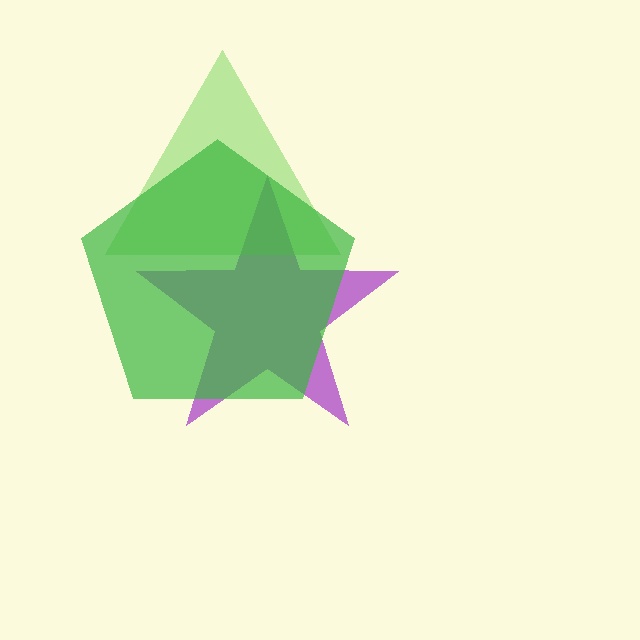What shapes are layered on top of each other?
The layered shapes are: a purple star, a lime triangle, a green pentagon.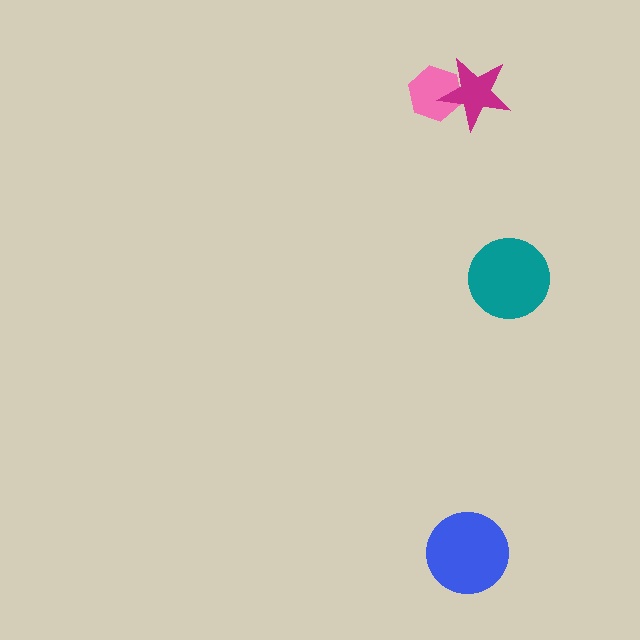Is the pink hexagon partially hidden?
Yes, it is partially covered by another shape.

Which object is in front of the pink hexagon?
The magenta star is in front of the pink hexagon.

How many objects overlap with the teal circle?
0 objects overlap with the teal circle.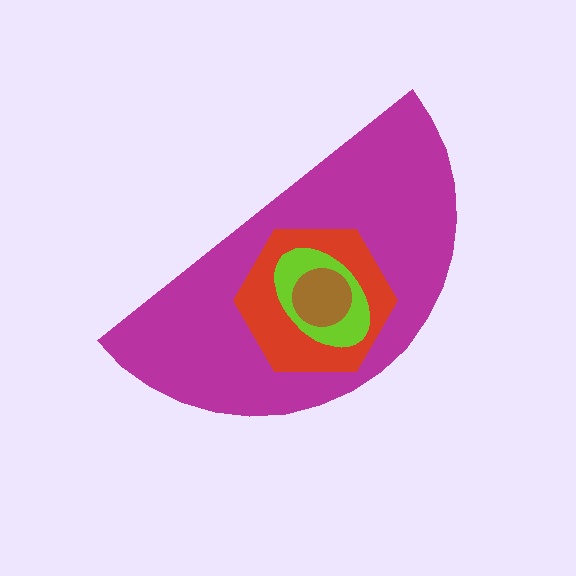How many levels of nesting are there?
4.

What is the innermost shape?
The brown circle.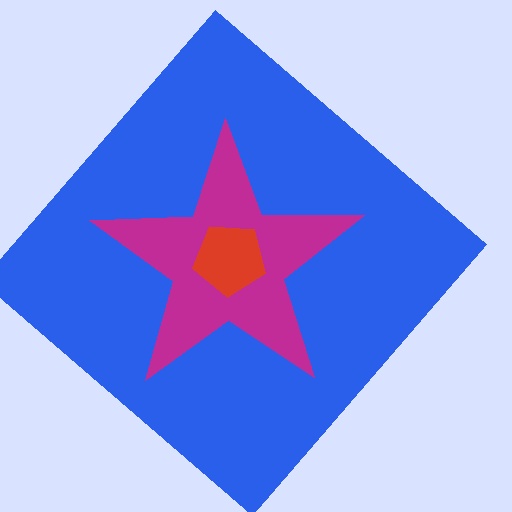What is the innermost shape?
The red pentagon.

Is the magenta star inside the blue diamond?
Yes.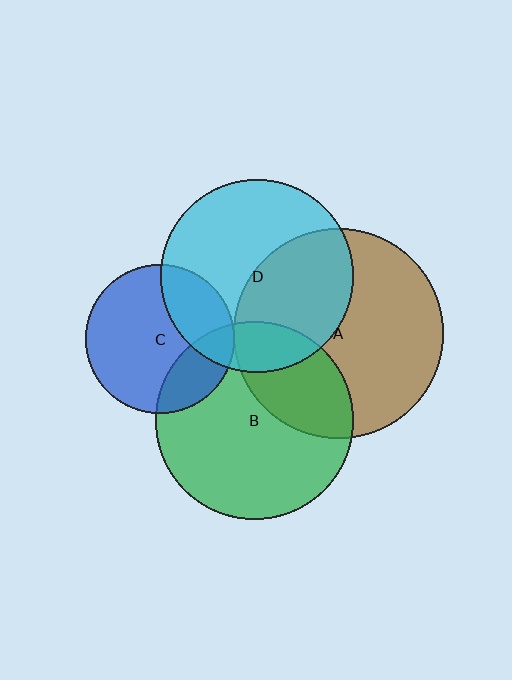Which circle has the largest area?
Circle A (brown).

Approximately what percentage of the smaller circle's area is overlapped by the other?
Approximately 25%.